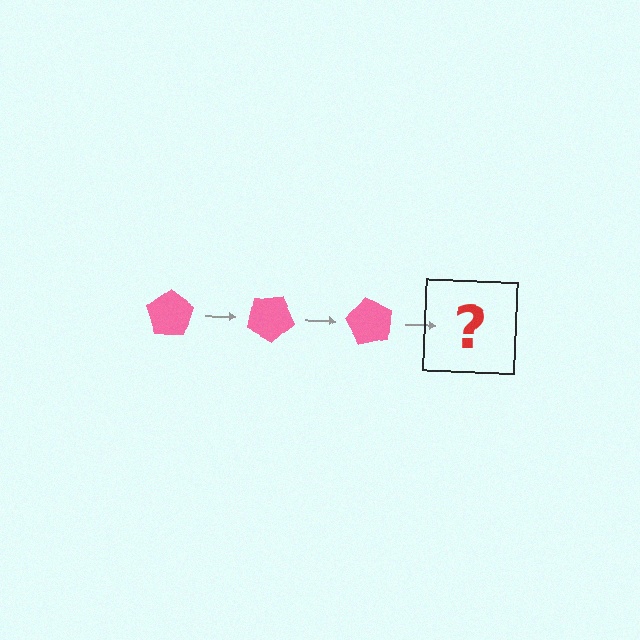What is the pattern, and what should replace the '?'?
The pattern is that the pentagon rotates 30 degrees each step. The '?' should be a pink pentagon rotated 90 degrees.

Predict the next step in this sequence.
The next step is a pink pentagon rotated 90 degrees.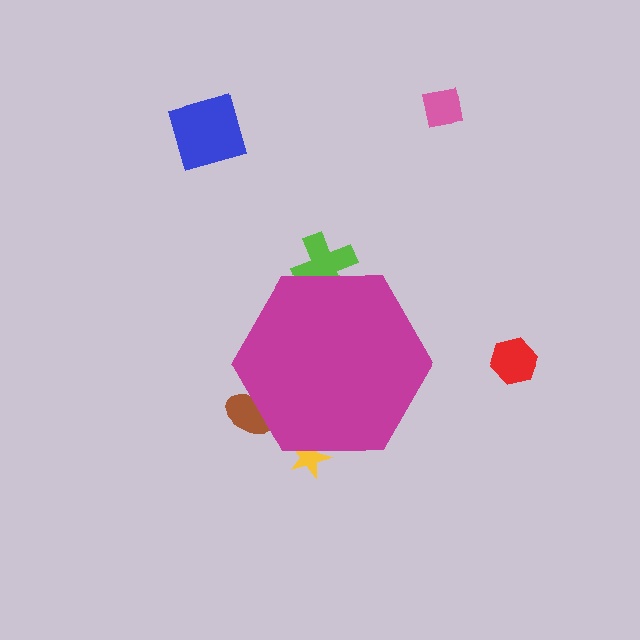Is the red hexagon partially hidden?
No, the red hexagon is fully visible.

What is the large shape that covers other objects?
A magenta hexagon.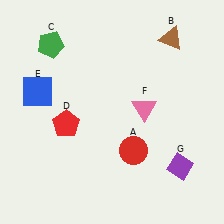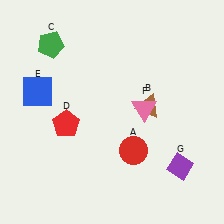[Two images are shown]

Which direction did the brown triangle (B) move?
The brown triangle (B) moved down.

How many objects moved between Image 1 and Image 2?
1 object moved between the two images.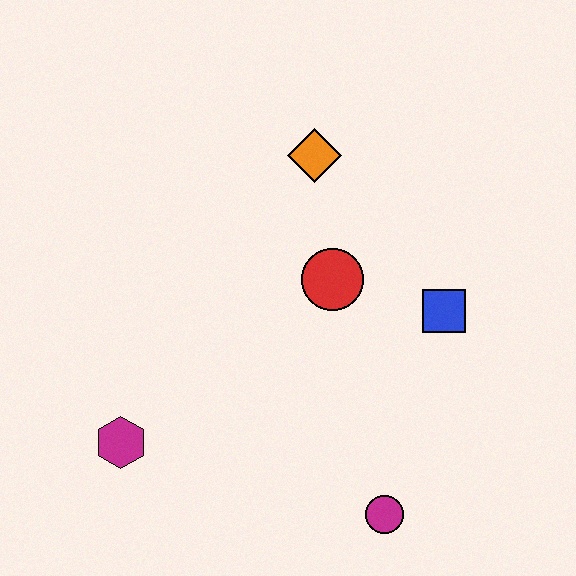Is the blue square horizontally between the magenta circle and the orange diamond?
No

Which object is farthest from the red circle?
The magenta hexagon is farthest from the red circle.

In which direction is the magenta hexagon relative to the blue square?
The magenta hexagon is to the left of the blue square.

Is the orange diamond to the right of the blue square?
No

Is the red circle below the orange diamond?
Yes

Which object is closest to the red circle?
The blue square is closest to the red circle.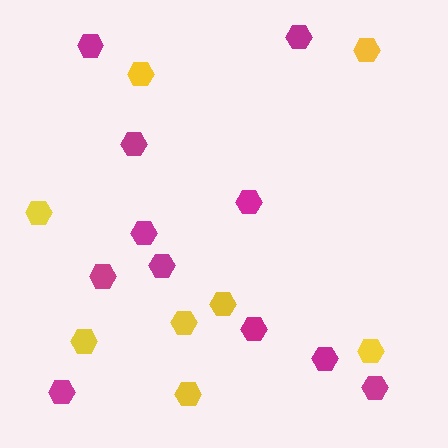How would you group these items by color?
There are 2 groups: one group of yellow hexagons (8) and one group of magenta hexagons (11).